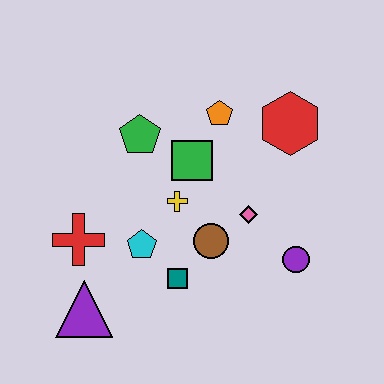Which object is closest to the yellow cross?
The green square is closest to the yellow cross.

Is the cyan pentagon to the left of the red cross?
No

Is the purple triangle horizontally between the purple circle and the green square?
No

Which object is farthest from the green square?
The purple triangle is farthest from the green square.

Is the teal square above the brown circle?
No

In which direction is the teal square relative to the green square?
The teal square is below the green square.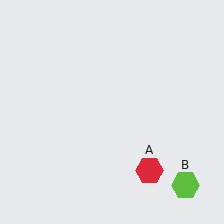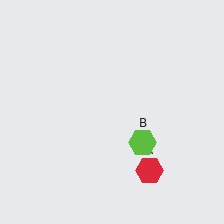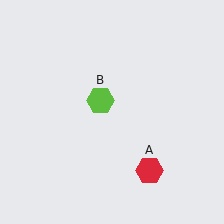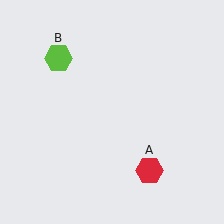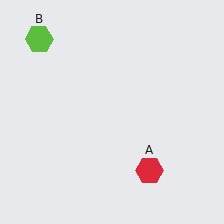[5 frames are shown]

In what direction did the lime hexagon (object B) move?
The lime hexagon (object B) moved up and to the left.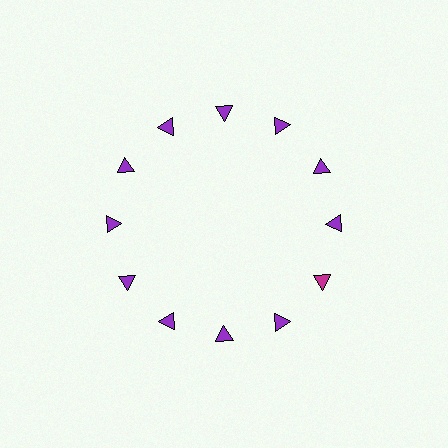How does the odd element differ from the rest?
It has a different color: magenta instead of purple.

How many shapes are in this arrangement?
There are 12 shapes arranged in a ring pattern.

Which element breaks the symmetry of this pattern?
The magenta triangle at roughly the 4 o'clock position breaks the symmetry. All other shapes are purple triangles.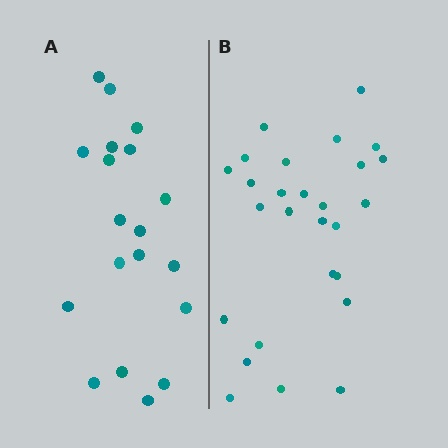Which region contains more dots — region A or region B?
Region B (the right region) has more dots.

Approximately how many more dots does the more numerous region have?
Region B has roughly 8 or so more dots than region A.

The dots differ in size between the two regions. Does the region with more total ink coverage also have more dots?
No. Region A has more total ink coverage because its dots are larger, but region B actually contains more individual dots. Total area can be misleading — the number of items is what matters here.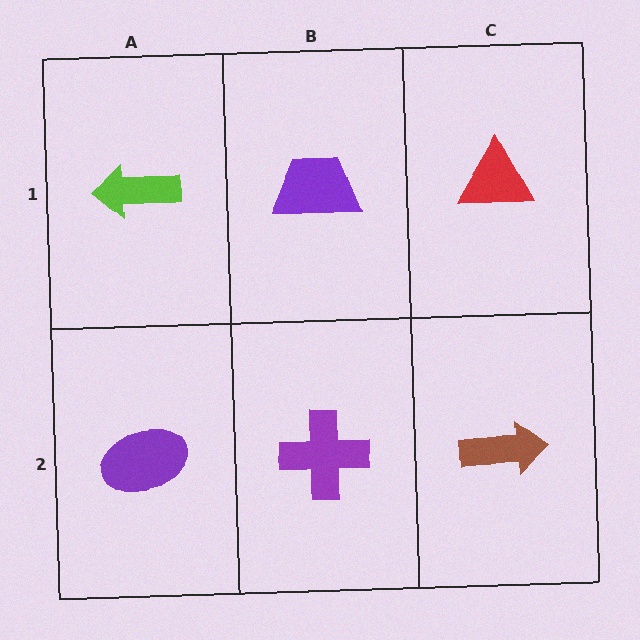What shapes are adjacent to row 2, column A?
A lime arrow (row 1, column A), a purple cross (row 2, column B).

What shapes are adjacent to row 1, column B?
A purple cross (row 2, column B), a lime arrow (row 1, column A), a red triangle (row 1, column C).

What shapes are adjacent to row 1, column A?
A purple ellipse (row 2, column A), a purple trapezoid (row 1, column B).